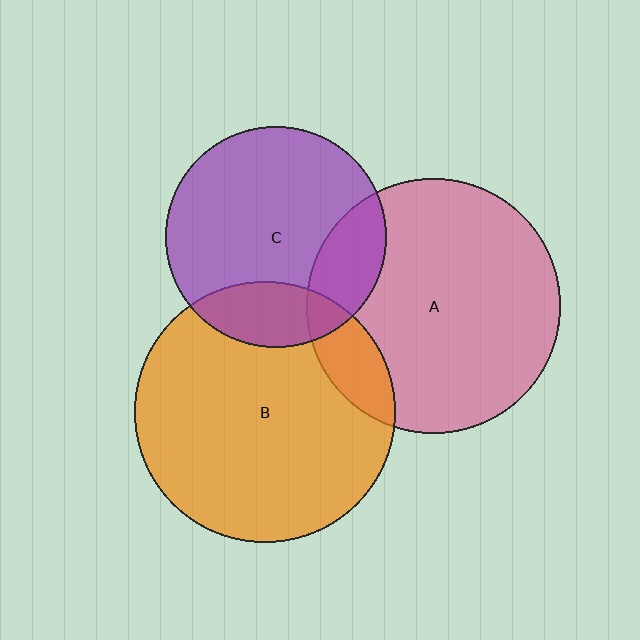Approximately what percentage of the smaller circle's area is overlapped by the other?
Approximately 20%.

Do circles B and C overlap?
Yes.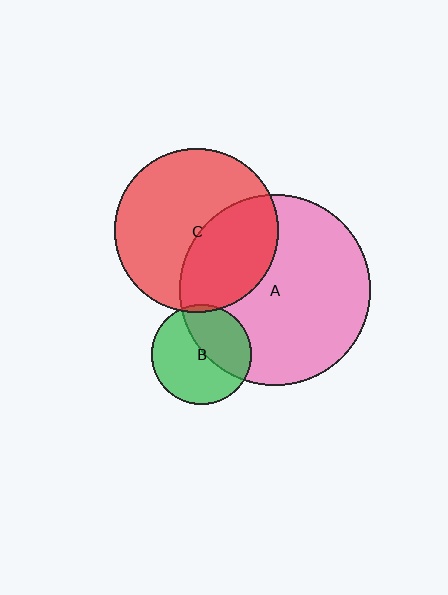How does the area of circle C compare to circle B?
Approximately 2.7 times.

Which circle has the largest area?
Circle A (pink).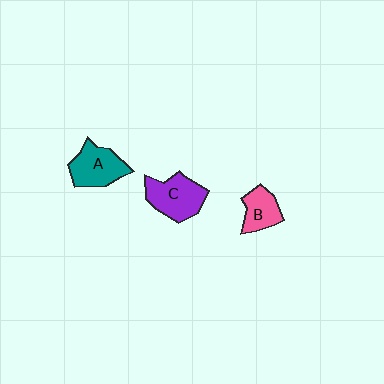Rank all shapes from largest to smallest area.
From largest to smallest: C (purple), A (teal), B (pink).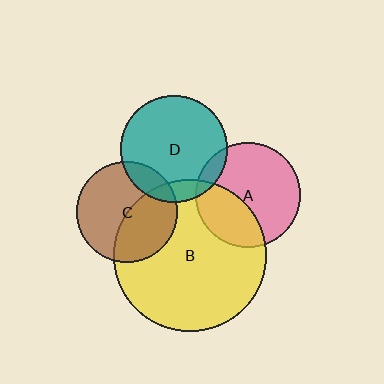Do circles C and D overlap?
Yes.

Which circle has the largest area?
Circle B (yellow).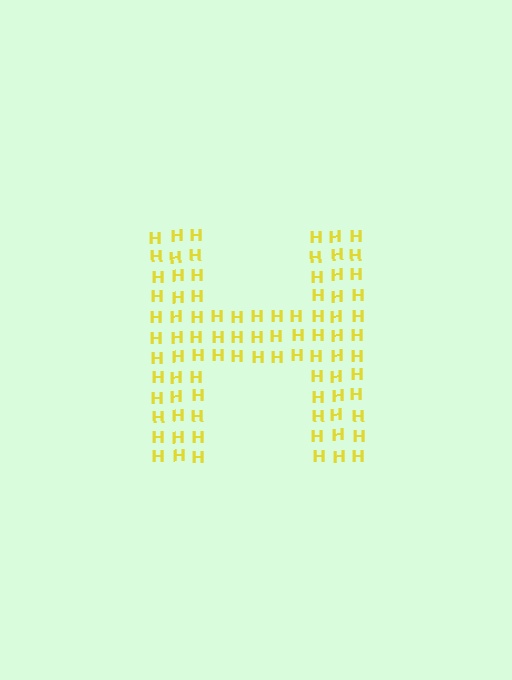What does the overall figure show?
The overall figure shows the letter H.